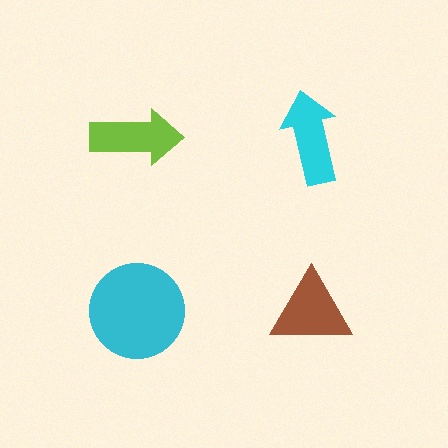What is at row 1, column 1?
A lime arrow.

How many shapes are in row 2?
2 shapes.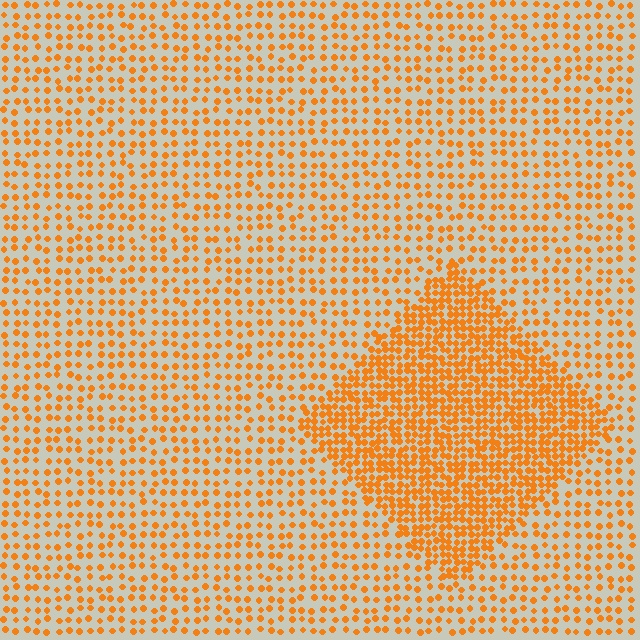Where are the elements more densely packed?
The elements are more densely packed inside the diamond boundary.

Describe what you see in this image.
The image contains small orange elements arranged at two different densities. A diamond-shaped region is visible where the elements are more densely packed than the surrounding area.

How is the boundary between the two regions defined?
The boundary is defined by a change in element density (approximately 2.2x ratio). All elements are the same color, size, and shape.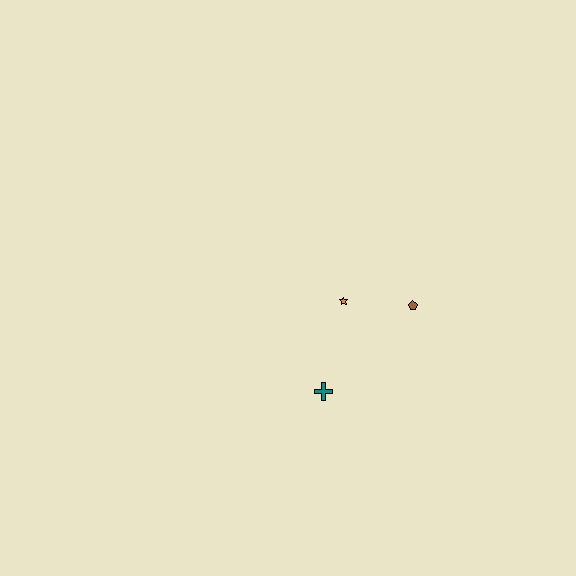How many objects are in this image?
There are 3 objects.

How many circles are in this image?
There are no circles.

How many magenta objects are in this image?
There are no magenta objects.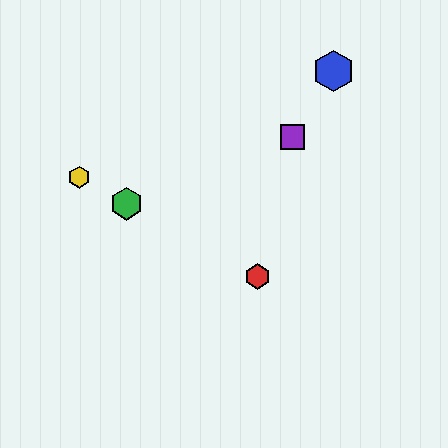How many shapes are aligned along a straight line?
3 shapes (the red hexagon, the green hexagon, the yellow hexagon) are aligned along a straight line.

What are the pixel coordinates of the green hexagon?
The green hexagon is at (127, 204).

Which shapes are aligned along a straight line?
The red hexagon, the green hexagon, the yellow hexagon are aligned along a straight line.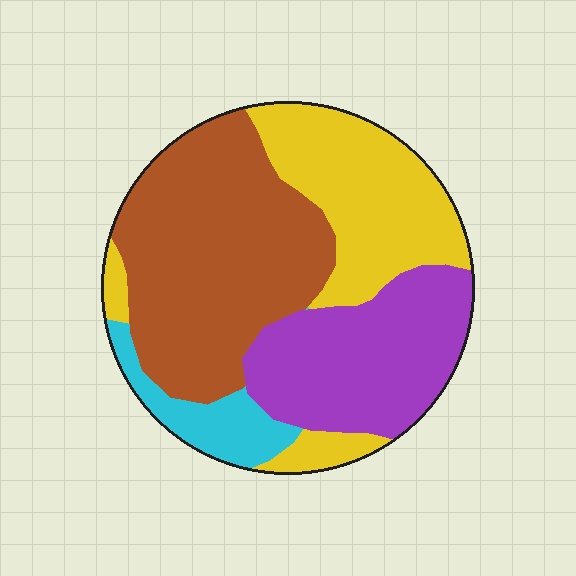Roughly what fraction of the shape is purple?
Purple covers 25% of the shape.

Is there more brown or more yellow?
Brown.